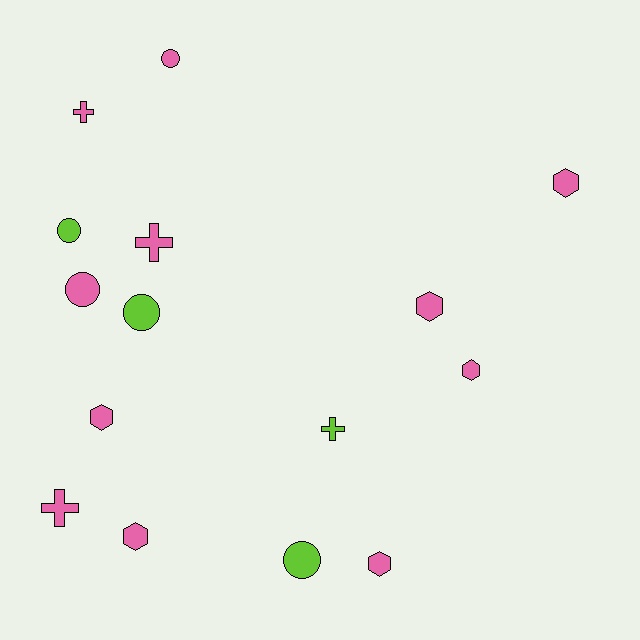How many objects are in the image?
There are 15 objects.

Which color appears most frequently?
Pink, with 11 objects.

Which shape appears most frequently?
Hexagon, with 6 objects.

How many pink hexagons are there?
There are 6 pink hexagons.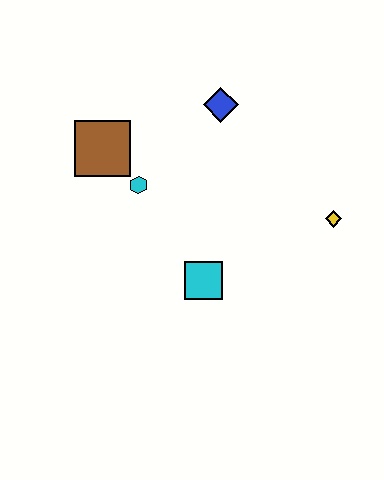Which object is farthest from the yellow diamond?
The brown square is farthest from the yellow diamond.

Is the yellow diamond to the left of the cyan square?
No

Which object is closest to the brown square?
The cyan hexagon is closest to the brown square.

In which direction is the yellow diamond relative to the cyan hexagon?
The yellow diamond is to the right of the cyan hexagon.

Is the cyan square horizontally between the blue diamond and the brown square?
Yes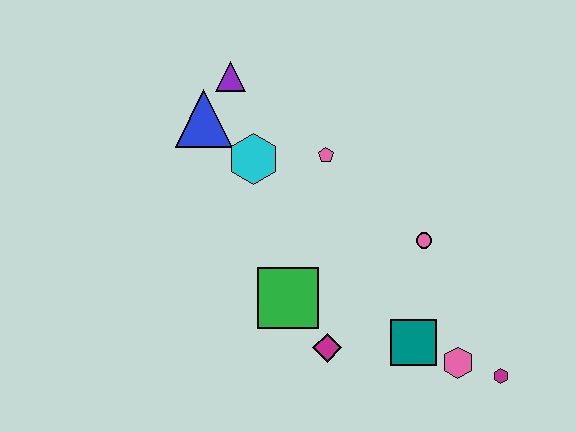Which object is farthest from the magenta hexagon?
The purple triangle is farthest from the magenta hexagon.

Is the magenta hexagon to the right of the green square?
Yes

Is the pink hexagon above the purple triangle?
No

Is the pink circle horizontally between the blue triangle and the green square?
No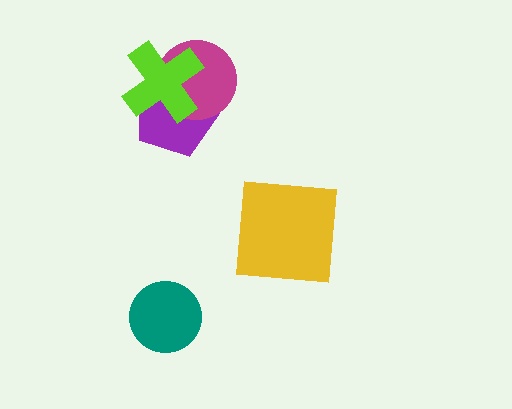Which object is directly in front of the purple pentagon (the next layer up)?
The magenta circle is directly in front of the purple pentagon.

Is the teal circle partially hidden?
No, no other shape covers it.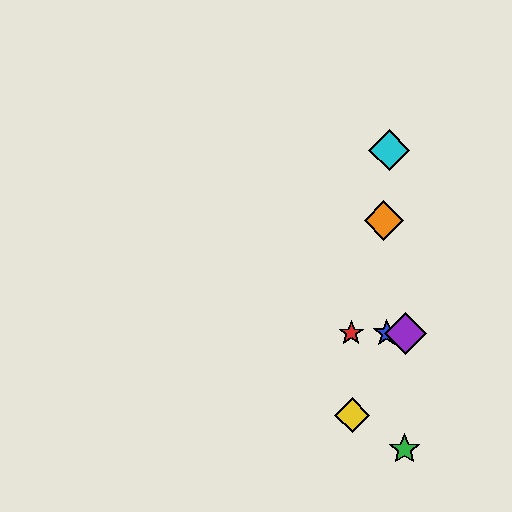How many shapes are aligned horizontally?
3 shapes (the red star, the blue star, the purple diamond) are aligned horizontally.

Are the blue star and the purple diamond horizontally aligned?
Yes, both are at y≈333.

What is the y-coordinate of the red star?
The red star is at y≈333.